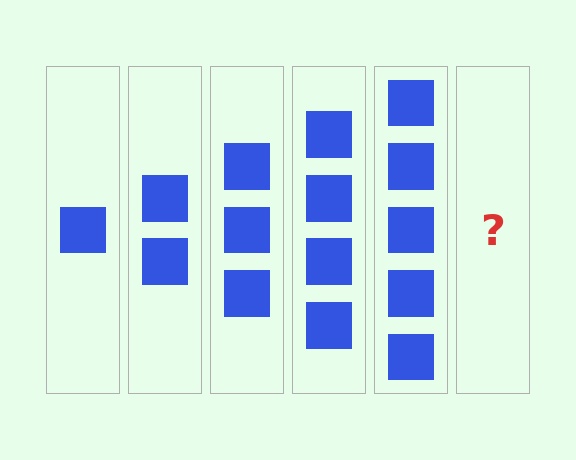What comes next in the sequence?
The next element should be 6 squares.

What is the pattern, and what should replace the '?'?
The pattern is that each step adds one more square. The '?' should be 6 squares.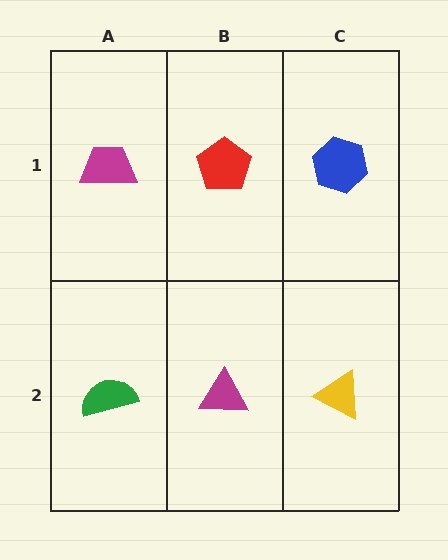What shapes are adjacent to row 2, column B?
A red pentagon (row 1, column B), a green semicircle (row 2, column A), a yellow triangle (row 2, column C).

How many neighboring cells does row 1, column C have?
2.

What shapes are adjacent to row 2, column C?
A blue hexagon (row 1, column C), a magenta triangle (row 2, column B).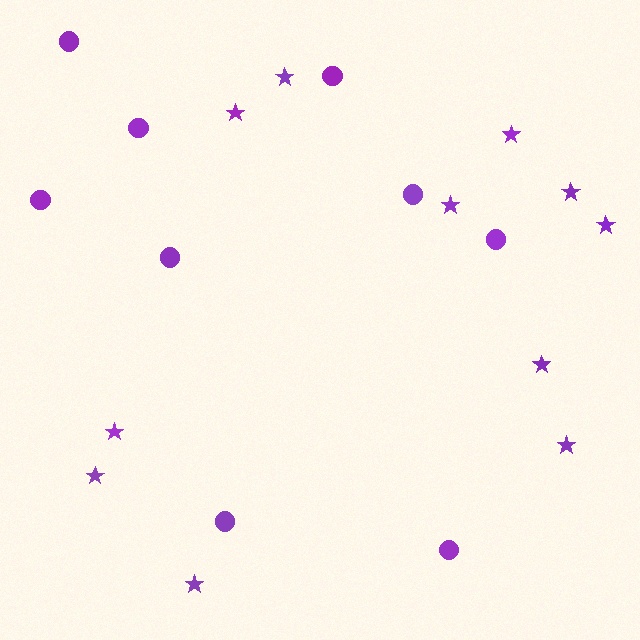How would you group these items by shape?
There are 2 groups: one group of circles (9) and one group of stars (11).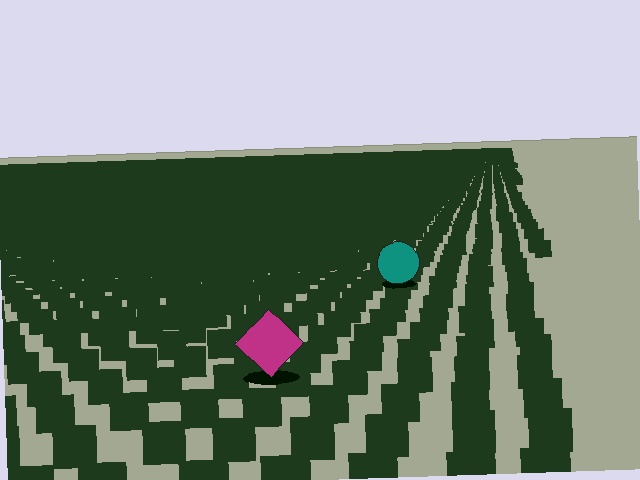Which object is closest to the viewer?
The magenta diamond is closest. The texture marks near it are larger and more spread out.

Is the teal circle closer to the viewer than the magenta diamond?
No. The magenta diamond is closer — you can tell from the texture gradient: the ground texture is coarser near it.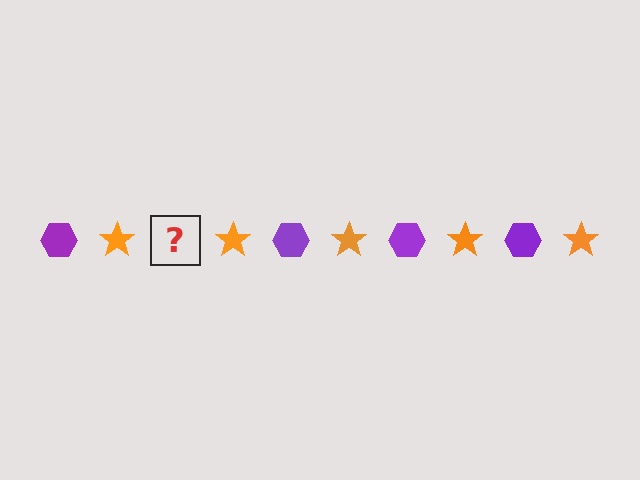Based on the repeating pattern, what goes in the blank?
The blank should be a purple hexagon.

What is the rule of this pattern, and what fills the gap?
The rule is that the pattern alternates between purple hexagon and orange star. The gap should be filled with a purple hexagon.